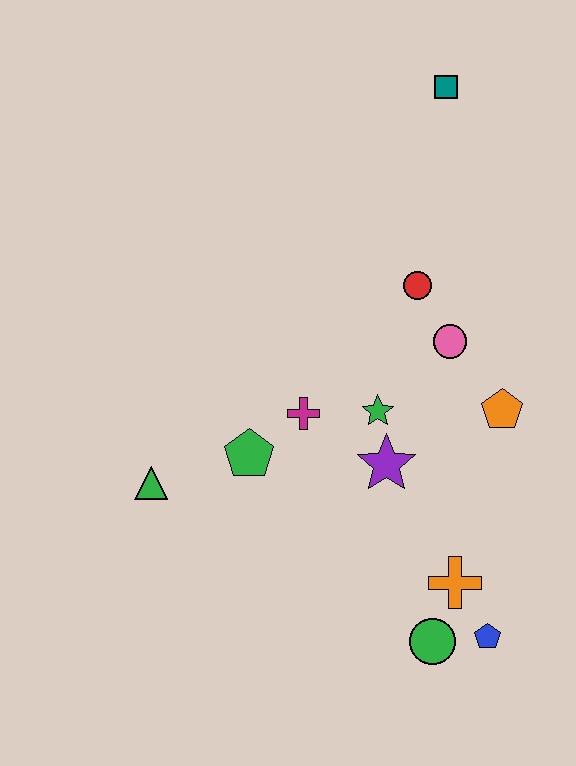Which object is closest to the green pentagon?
The magenta cross is closest to the green pentagon.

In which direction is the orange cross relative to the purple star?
The orange cross is below the purple star.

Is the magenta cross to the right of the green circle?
No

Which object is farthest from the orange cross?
The teal square is farthest from the orange cross.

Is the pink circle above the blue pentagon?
Yes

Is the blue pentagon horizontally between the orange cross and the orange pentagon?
Yes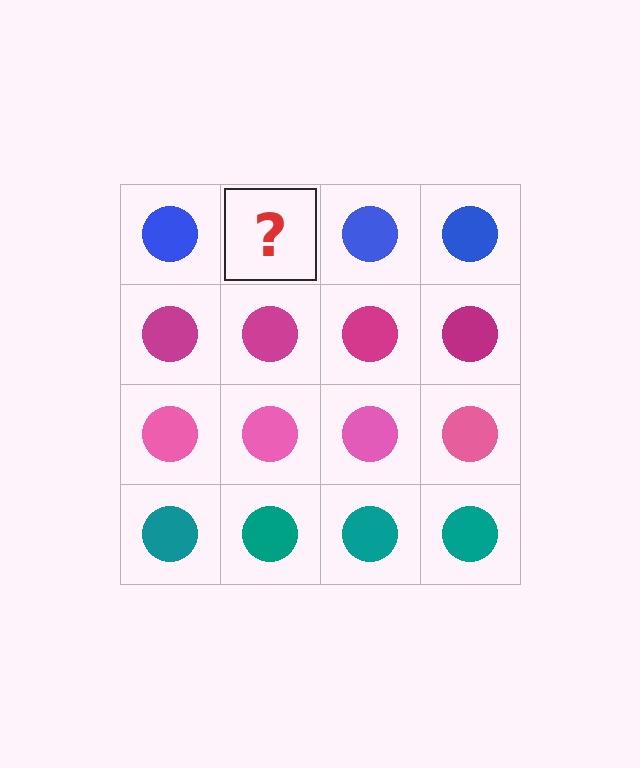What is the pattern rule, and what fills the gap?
The rule is that each row has a consistent color. The gap should be filled with a blue circle.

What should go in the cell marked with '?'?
The missing cell should contain a blue circle.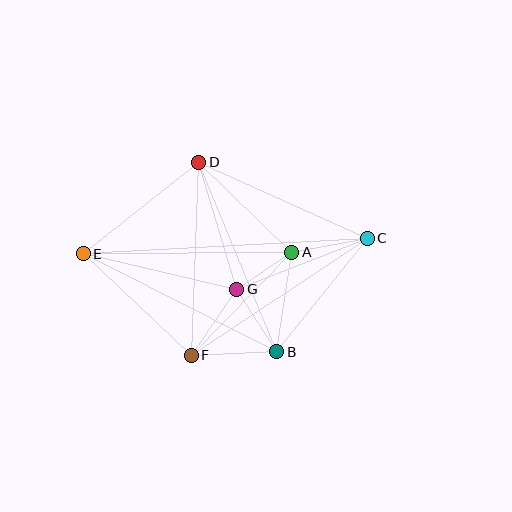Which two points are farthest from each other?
Points C and E are farthest from each other.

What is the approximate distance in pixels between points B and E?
The distance between B and E is approximately 217 pixels.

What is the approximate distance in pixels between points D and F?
The distance between D and F is approximately 193 pixels.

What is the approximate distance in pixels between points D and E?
The distance between D and E is approximately 148 pixels.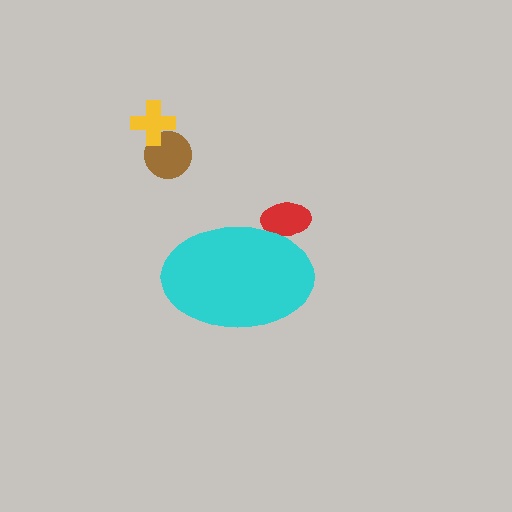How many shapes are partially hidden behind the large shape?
1 shape is partially hidden.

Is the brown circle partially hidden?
No, the brown circle is fully visible.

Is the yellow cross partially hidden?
No, the yellow cross is fully visible.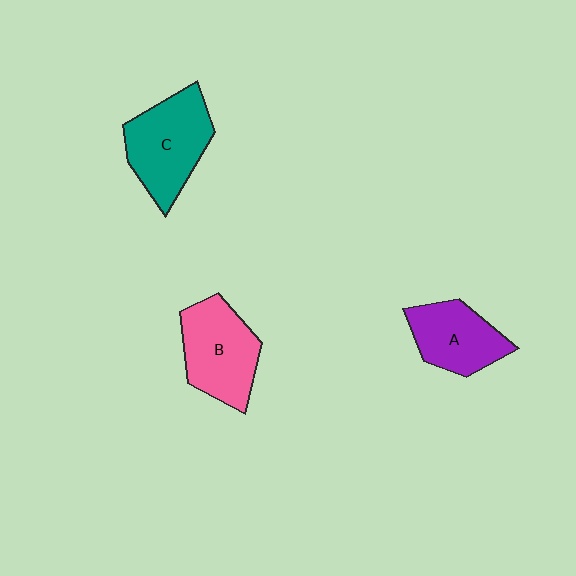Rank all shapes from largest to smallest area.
From largest to smallest: C (teal), B (pink), A (purple).